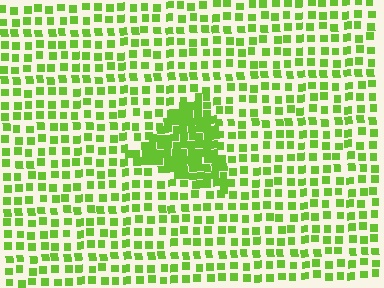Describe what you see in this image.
The image contains small lime elements arranged at two different densities. A triangle-shaped region is visible where the elements are more densely packed than the surrounding area.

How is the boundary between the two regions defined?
The boundary is defined by a change in element density (approximately 2.3x ratio). All elements are the same color, size, and shape.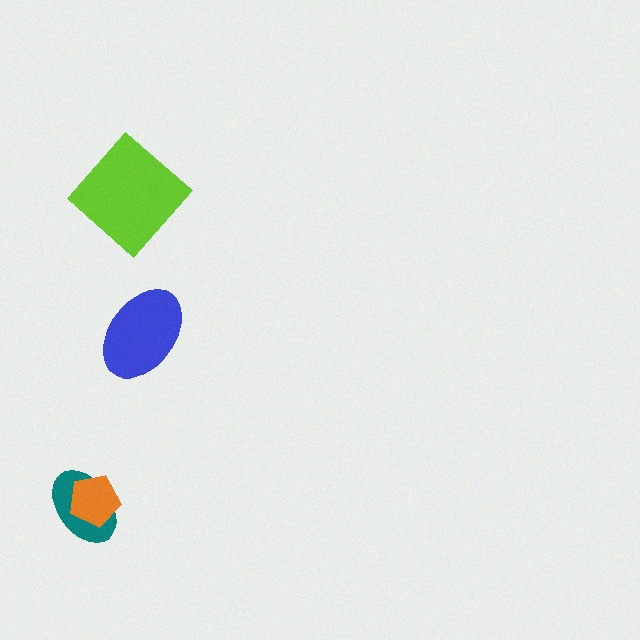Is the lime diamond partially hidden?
No, no other shape covers it.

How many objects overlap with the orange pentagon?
1 object overlaps with the orange pentagon.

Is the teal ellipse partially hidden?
Yes, it is partially covered by another shape.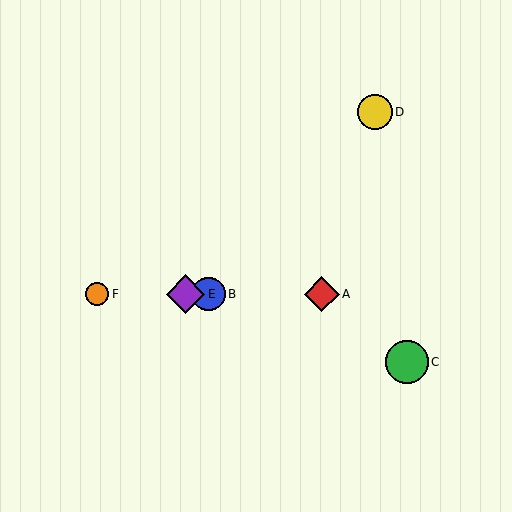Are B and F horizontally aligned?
Yes, both are at y≈294.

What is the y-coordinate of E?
Object E is at y≈294.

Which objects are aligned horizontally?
Objects A, B, E, F are aligned horizontally.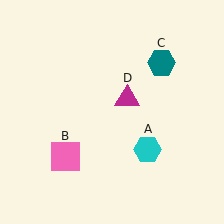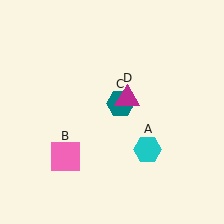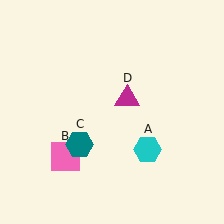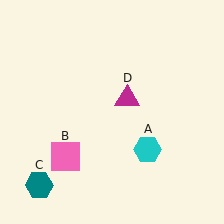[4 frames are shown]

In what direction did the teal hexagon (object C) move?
The teal hexagon (object C) moved down and to the left.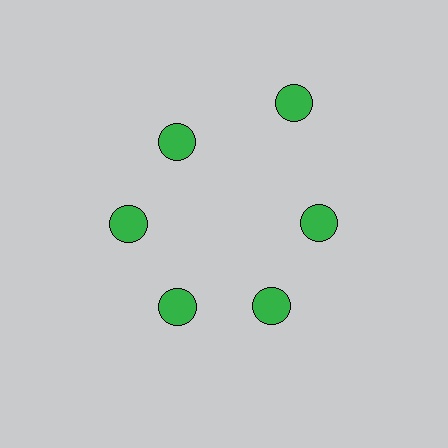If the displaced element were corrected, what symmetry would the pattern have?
It would have 6-fold rotational symmetry — the pattern would map onto itself every 60 degrees.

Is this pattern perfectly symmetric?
No. The 6 green circles are arranged in a ring, but one element near the 1 o'clock position is pushed outward from the center, breaking the 6-fold rotational symmetry.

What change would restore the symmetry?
The symmetry would be restored by moving it inward, back onto the ring so that all 6 circles sit at equal angles and equal distance from the center.